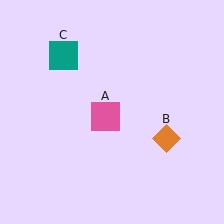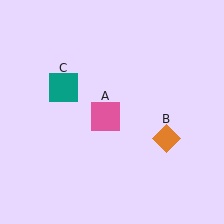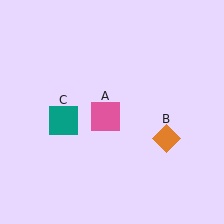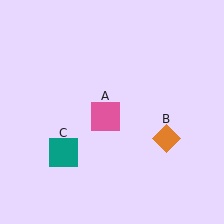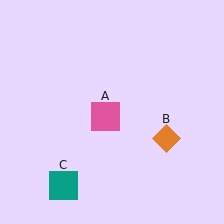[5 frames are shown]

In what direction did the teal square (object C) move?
The teal square (object C) moved down.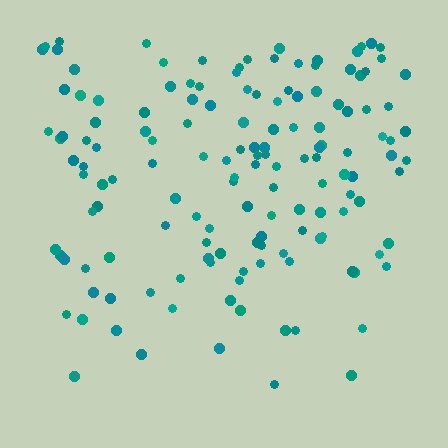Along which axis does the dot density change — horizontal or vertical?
Vertical.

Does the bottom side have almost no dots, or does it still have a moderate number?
Still a moderate number, just noticeably fewer than the top.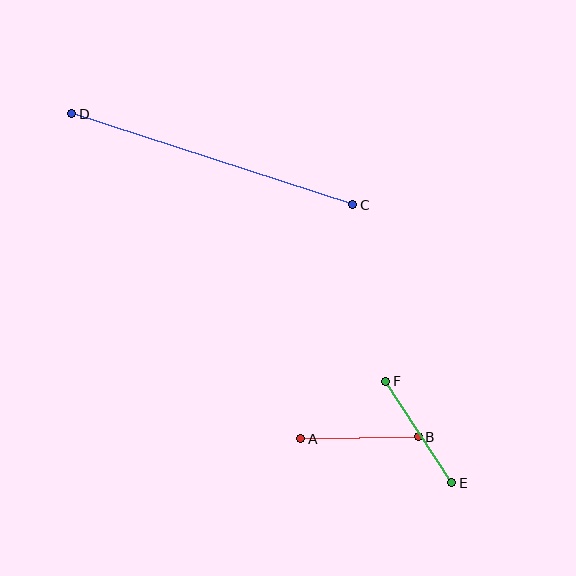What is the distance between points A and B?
The distance is approximately 117 pixels.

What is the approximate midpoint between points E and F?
The midpoint is at approximately (419, 432) pixels.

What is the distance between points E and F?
The distance is approximately 121 pixels.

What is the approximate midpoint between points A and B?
The midpoint is at approximately (360, 438) pixels.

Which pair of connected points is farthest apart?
Points C and D are farthest apart.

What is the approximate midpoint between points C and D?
The midpoint is at approximately (212, 159) pixels.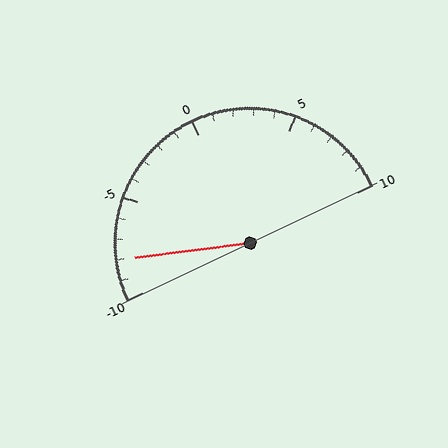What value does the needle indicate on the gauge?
The needle indicates approximately -8.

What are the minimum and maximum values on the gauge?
The gauge ranges from -10 to 10.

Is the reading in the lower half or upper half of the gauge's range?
The reading is in the lower half of the range (-10 to 10).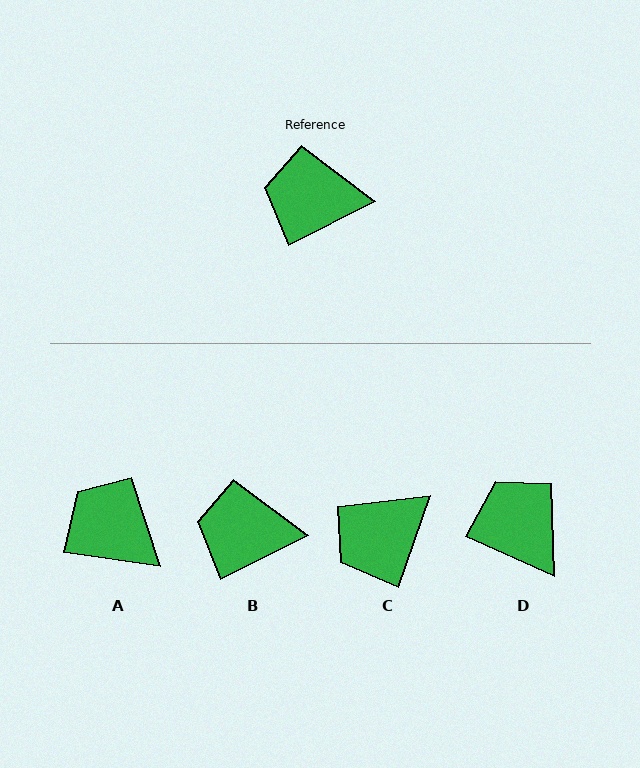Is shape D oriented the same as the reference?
No, it is off by about 51 degrees.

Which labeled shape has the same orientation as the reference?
B.